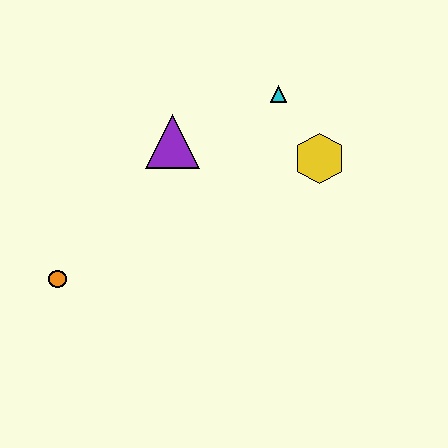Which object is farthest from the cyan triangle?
The orange circle is farthest from the cyan triangle.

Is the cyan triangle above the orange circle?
Yes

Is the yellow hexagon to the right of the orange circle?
Yes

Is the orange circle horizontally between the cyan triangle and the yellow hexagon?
No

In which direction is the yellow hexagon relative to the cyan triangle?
The yellow hexagon is below the cyan triangle.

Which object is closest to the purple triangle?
The cyan triangle is closest to the purple triangle.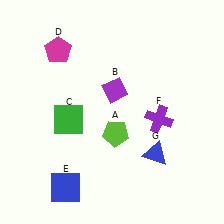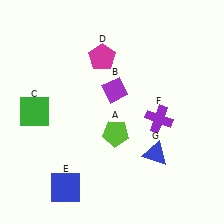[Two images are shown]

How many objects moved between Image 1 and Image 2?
2 objects moved between the two images.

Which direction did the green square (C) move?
The green square (C) moved left.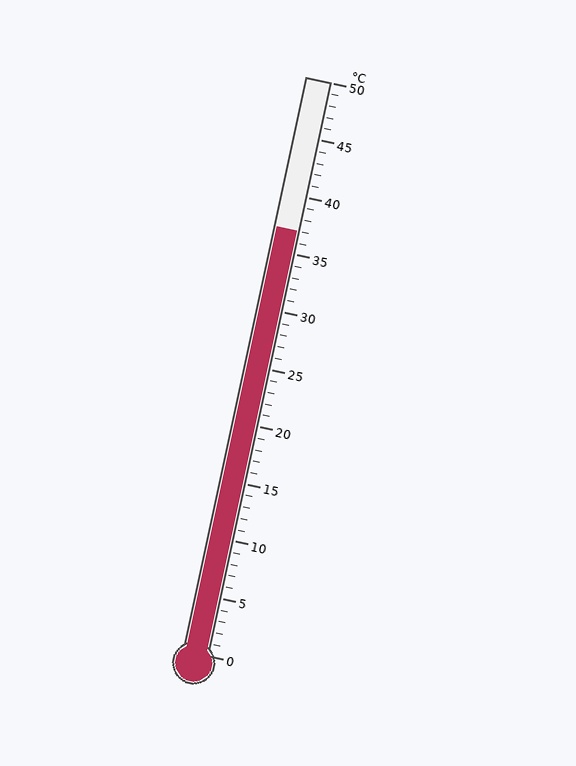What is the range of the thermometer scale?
The thermometer scale ranges from 0°C to 50°C.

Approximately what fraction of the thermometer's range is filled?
The thermometer is filled to approximately 75% of its range.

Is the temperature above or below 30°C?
The temperature is above 30°C.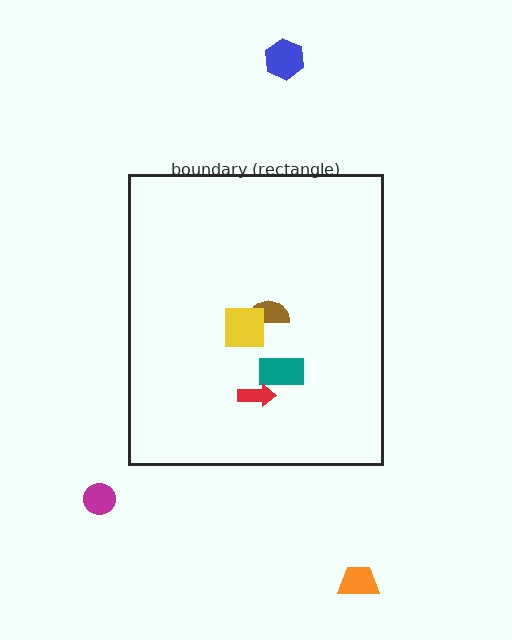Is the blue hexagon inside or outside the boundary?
Outside.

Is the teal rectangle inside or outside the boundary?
Inside.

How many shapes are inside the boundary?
4 inside, 3 outside.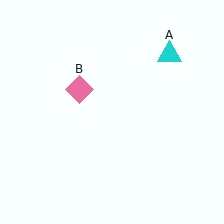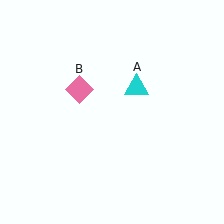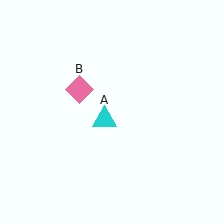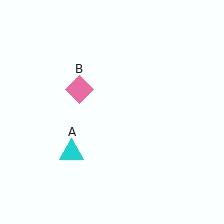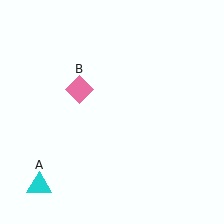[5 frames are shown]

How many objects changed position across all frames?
1 object changed position: cyan triangle (object A).